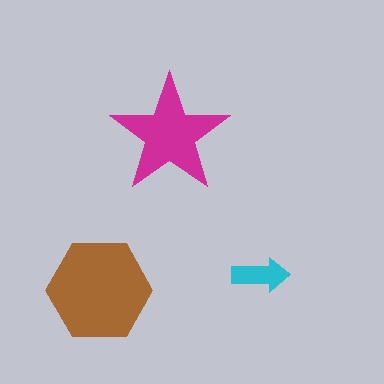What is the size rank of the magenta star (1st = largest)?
2nd.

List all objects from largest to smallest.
The brown hexagon, the magenta star, the cyan arrow.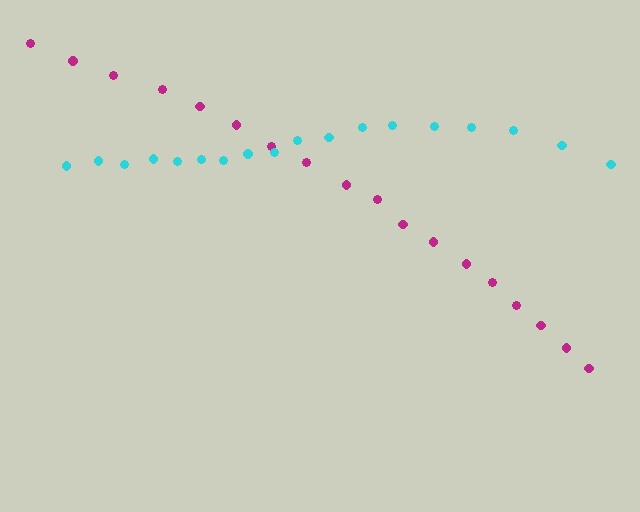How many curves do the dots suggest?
There are 2 distinct paths.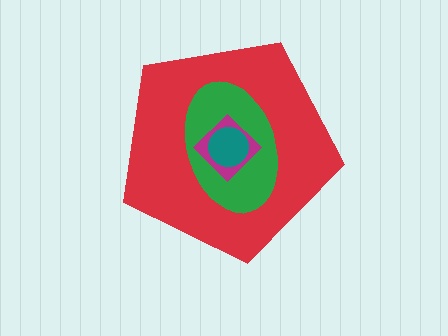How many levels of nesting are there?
4.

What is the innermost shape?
The teal circle.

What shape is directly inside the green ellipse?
The magenta diamond.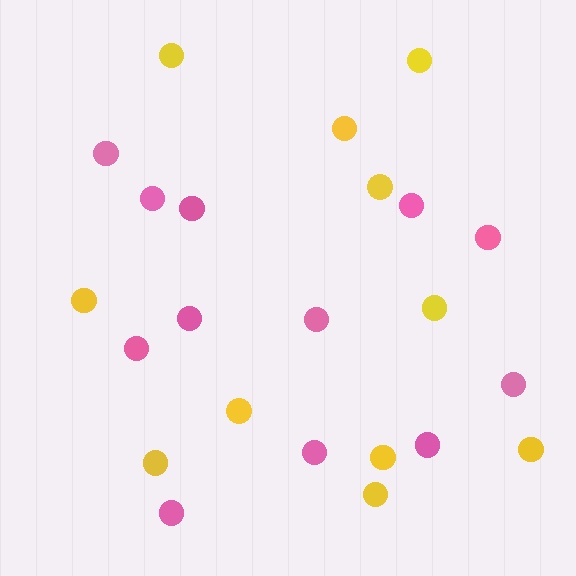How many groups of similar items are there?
There are 2 groups: one group of pink circles (12) and one group of yellow circles (11).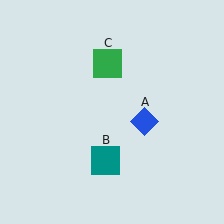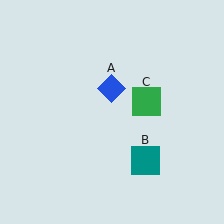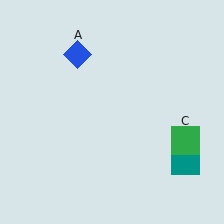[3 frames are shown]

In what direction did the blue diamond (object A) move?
The blue diamond (object A) moved up and to the left.